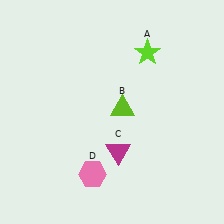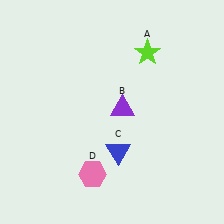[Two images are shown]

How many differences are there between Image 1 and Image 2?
There are 2 differences between the two images.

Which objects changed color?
B changed from lime to purple. C changed from magenta to blue.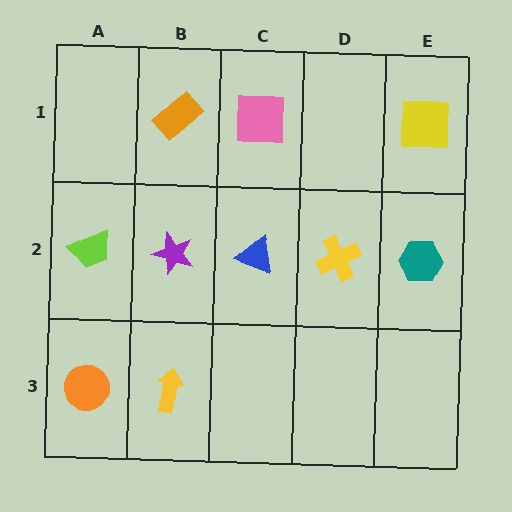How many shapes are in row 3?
2 shapes.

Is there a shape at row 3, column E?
No, that cell is empty.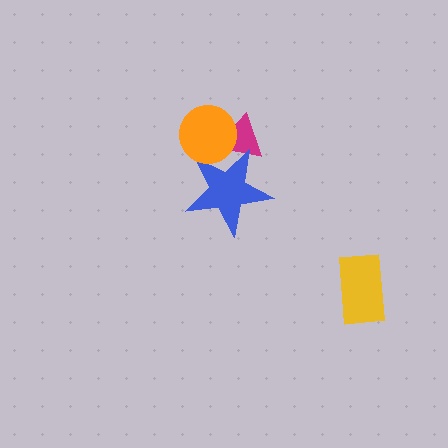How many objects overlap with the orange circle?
2 objects overlap with the orange circle.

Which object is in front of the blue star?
The orange circle is in front of the blue star.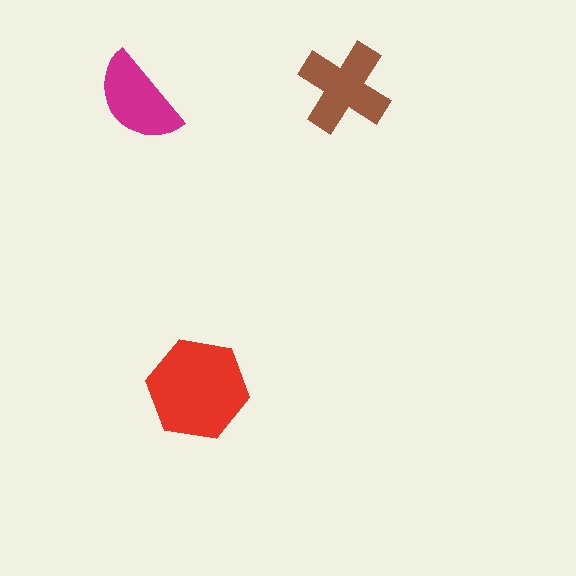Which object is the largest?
The red hexagon.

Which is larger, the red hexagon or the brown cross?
The red hexagon.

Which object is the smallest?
The magenta semicircle.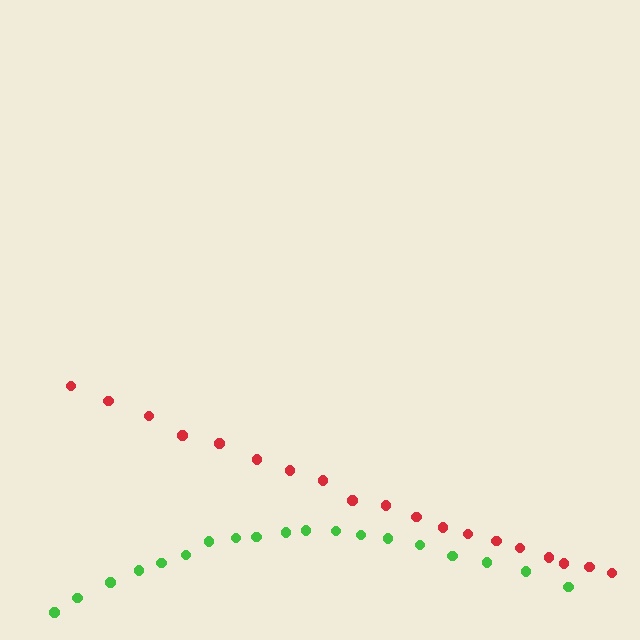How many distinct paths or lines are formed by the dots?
There are 2 distinct paths.